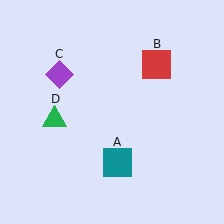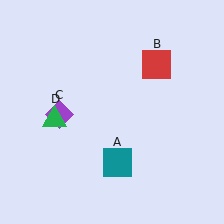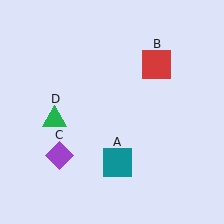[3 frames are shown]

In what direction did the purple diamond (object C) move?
The purple diamond (object C) moved down.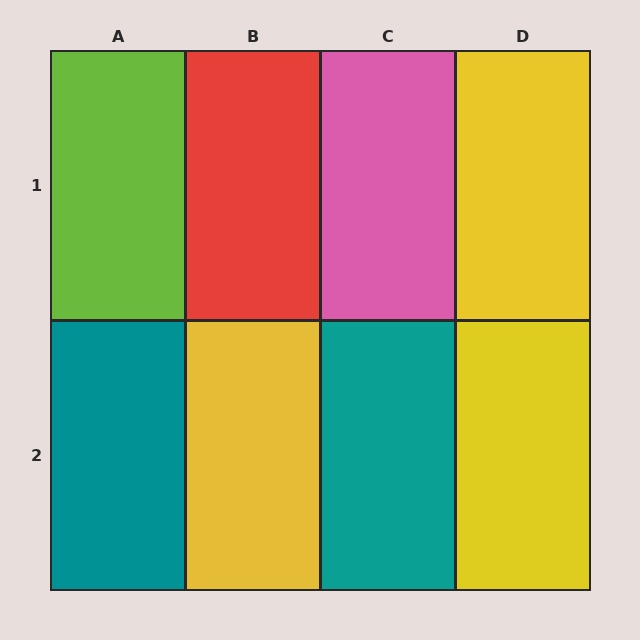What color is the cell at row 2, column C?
Teal.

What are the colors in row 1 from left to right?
Lime, red, pink, yellow.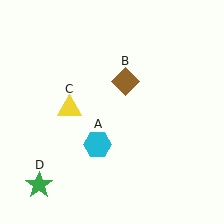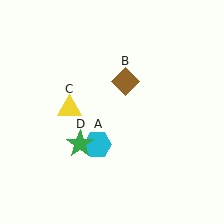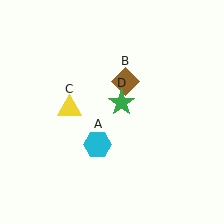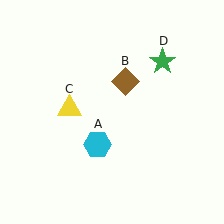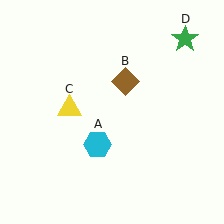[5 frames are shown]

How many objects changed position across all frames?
1 object changed position: green star (object D).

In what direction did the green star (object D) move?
The green star (object D) moved up and to the right.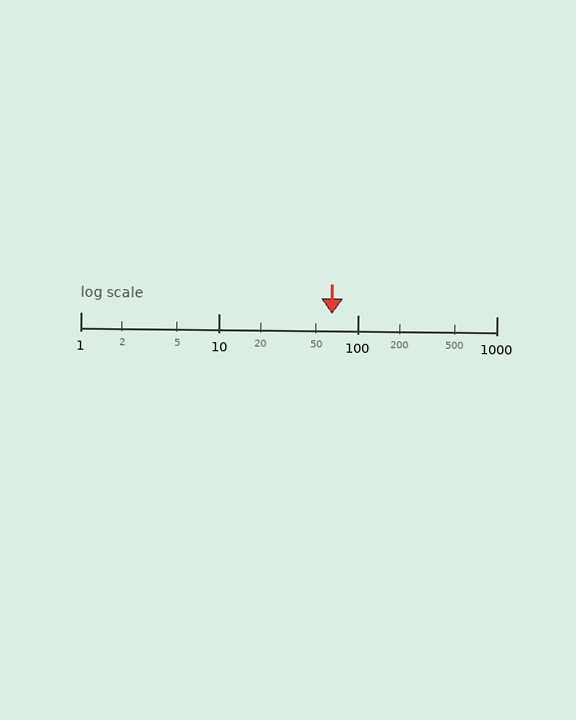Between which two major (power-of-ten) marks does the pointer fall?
The pointer is between 10 and 100.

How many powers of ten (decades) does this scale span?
The scale spans 3 decades, from 1 to 1000.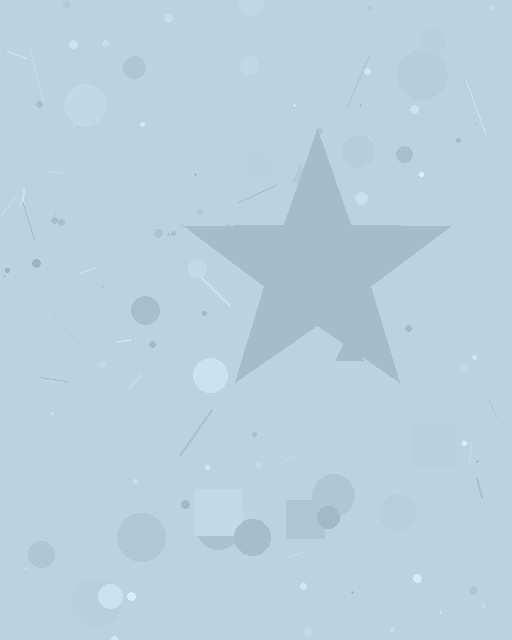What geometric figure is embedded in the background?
A star is embedded in the background.